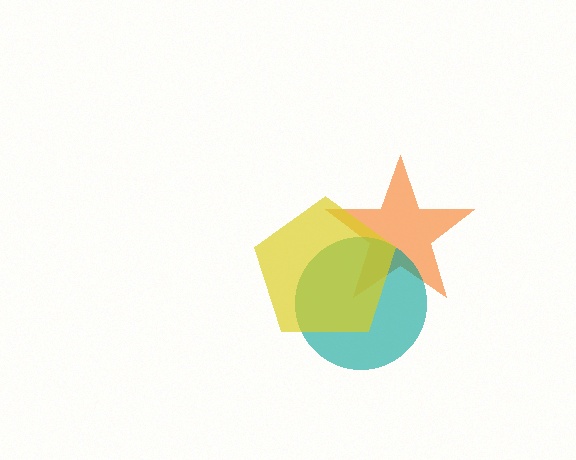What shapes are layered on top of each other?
The layered shapes are: an orange star, a teal circle, a yellow pentagon.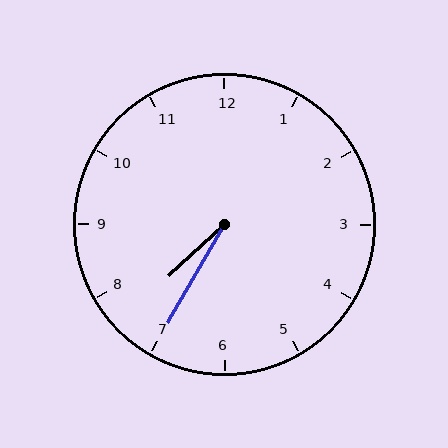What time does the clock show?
7:35.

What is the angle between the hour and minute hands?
Approximately 18 degrees.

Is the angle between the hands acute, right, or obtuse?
It is acute.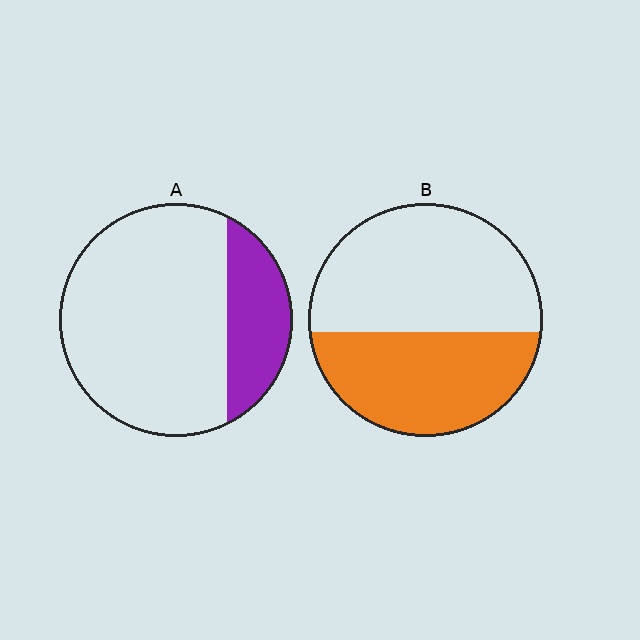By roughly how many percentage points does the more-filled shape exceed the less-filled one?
By roughly 20 percentage points (B over A).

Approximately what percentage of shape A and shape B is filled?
A is approximately 25% and B is approximately 45%.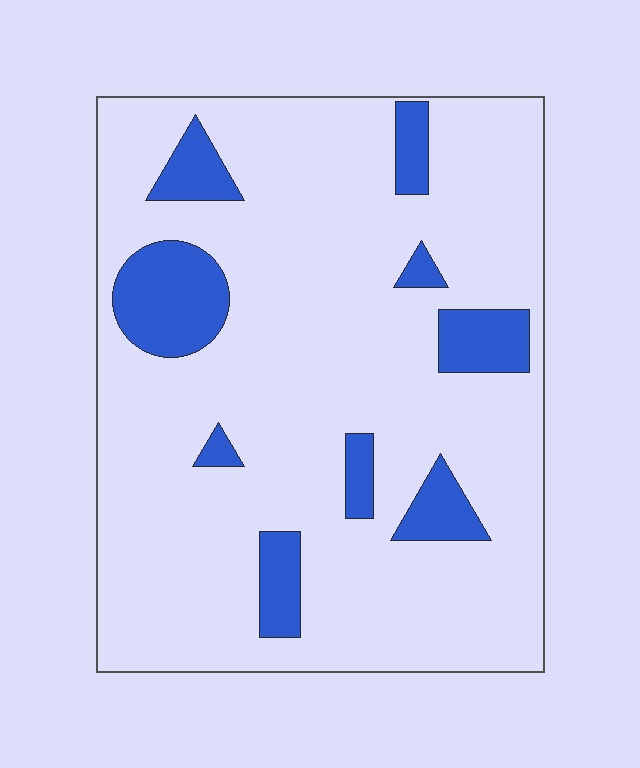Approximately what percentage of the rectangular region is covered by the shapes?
Approximately 15%.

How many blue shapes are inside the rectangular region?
9.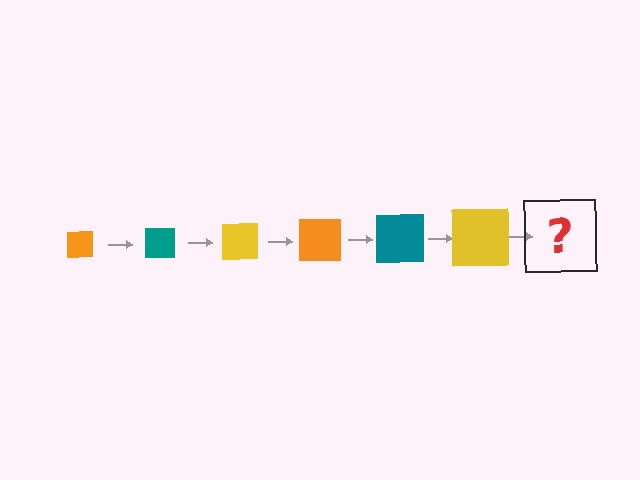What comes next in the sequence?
The next element should be an orange square, larger than the previous one.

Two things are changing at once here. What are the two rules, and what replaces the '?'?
The two rules are that the square grows larger each step and the color cycles through orange, teal, and yellow. The '?' should be an orange square, larger than the previous one.